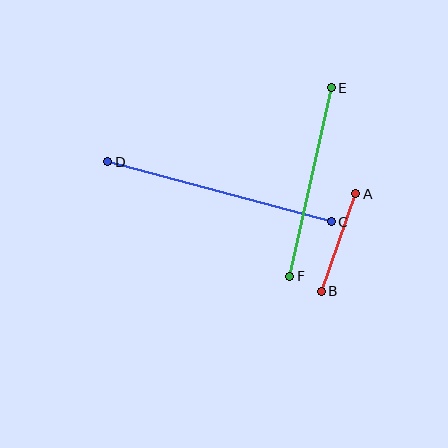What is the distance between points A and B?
The distance is approximately 103 pixels.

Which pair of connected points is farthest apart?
Points C and D are farthest apart.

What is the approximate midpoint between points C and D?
The midpoint is at approximately (220, 192) pixels.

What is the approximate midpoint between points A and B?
The midpoint is at approximately (338, 242) pixels.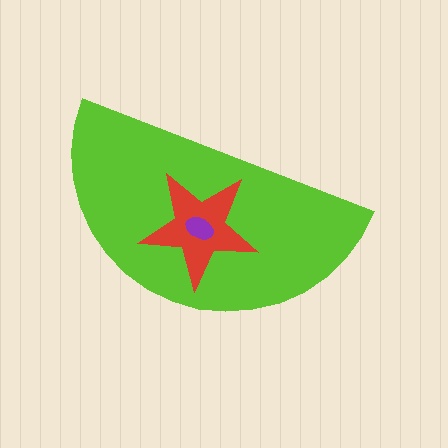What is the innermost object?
The purple ellipse.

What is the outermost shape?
The lime semicircle.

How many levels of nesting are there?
3.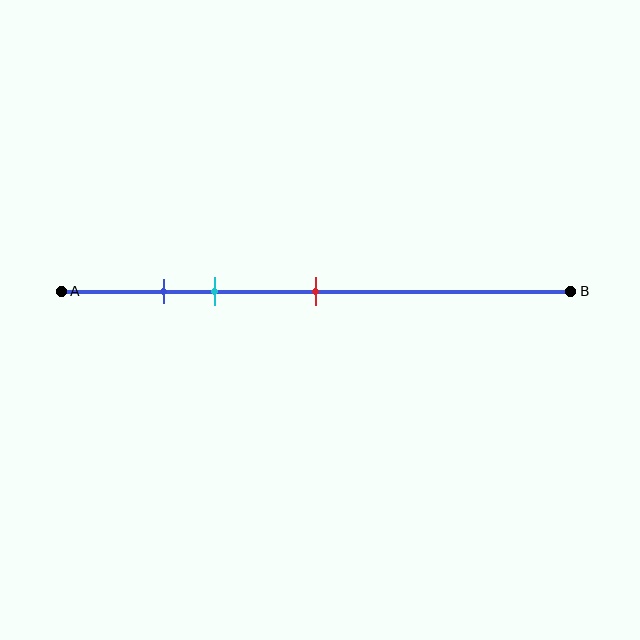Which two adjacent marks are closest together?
The blue and cyan marks are the closest adjacent pair.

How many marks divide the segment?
There are 3 marks dividing the segment.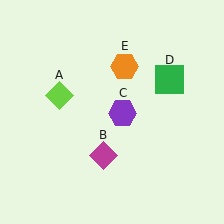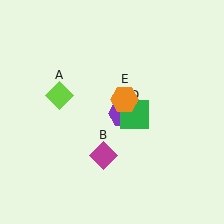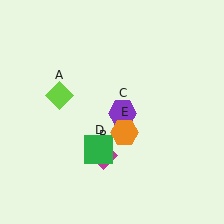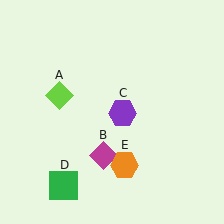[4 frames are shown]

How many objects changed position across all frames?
2 objects changed position: green square (object D), orange hexagon (object E).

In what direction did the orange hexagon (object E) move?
The orange hexagon (object E) moved down.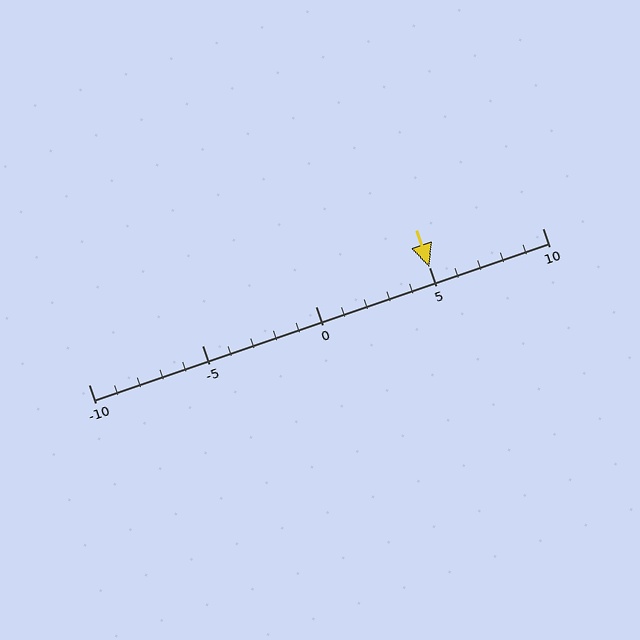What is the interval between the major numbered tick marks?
The major tick marks are spaced 5 units apart.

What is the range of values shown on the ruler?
The ruler shows values from -10 to 10.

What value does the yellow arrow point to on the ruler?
The yellow arrow points to approximately 5.